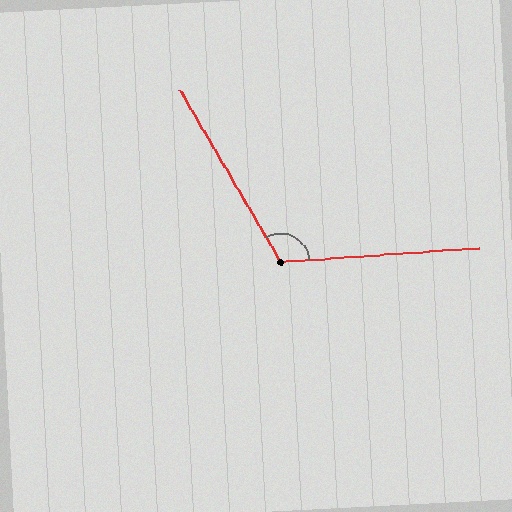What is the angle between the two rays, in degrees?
Approximately 116 degrees.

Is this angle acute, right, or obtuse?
It is obtuse.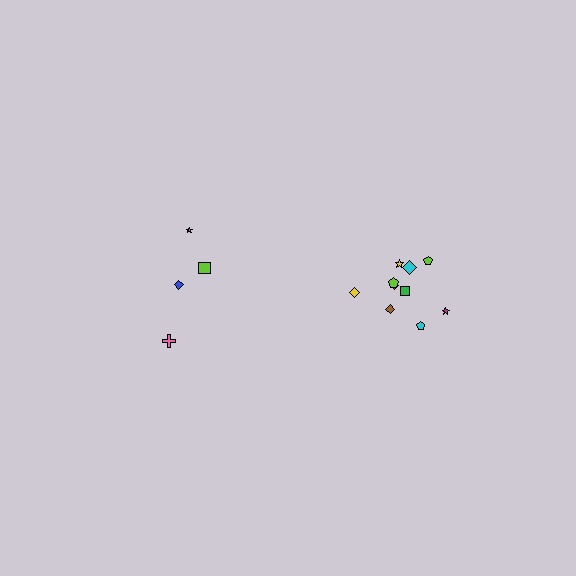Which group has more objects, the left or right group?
The right group.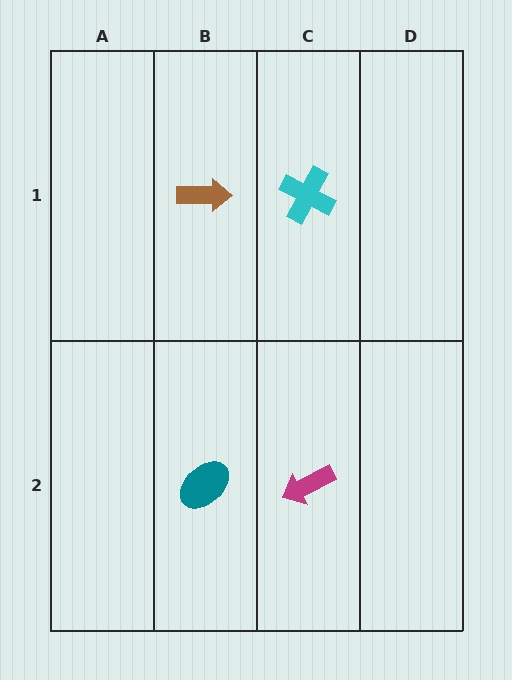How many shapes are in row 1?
2 shapes.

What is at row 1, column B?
A brown arrow.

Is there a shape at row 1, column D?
No, that cell is empty.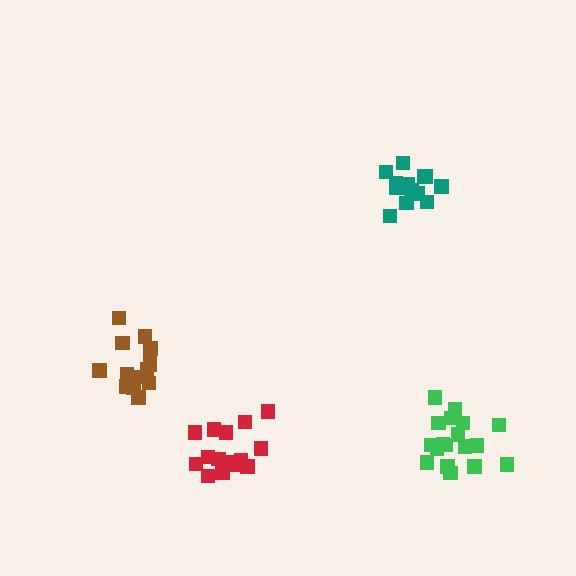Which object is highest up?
The teal cluster is topmost.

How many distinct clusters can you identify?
There are 4 distinct clusters.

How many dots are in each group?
Group 1: 15 dots, Group 2: 15 dots, Group 3: 18 dots, Group 4: 14 dots (62 total).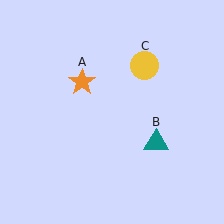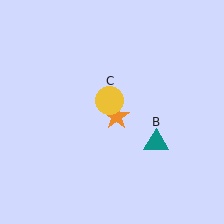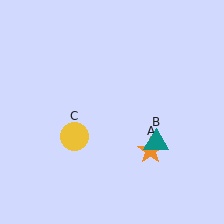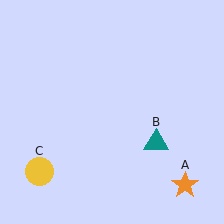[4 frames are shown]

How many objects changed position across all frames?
2 objects changed position: orange star (object A), yellow circle (object C).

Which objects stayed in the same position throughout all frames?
Teal triangle (object B) remained stationary.